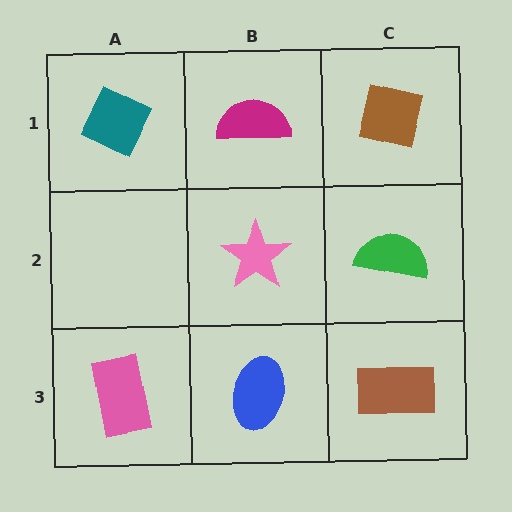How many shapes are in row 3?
3 shapes.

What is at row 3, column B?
A blue ellipse.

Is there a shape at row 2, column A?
No, that cell is empty.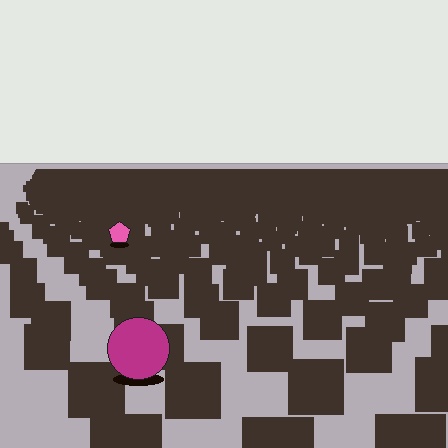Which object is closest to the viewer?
The magenta circle is closest. The texture marks near it are larger and more spread out.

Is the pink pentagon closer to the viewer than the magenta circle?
No. The magenta circle is closer — you can tell from the texture gradient: the ground texture is coarser near it.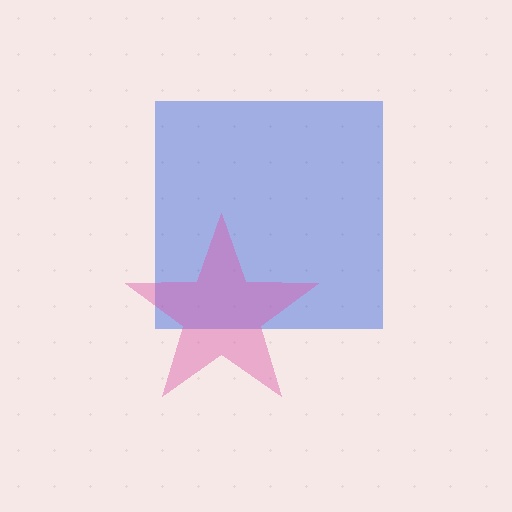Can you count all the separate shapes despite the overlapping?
Yes, there are 2 separate shapes.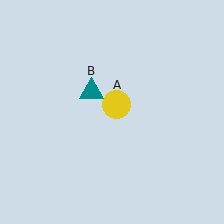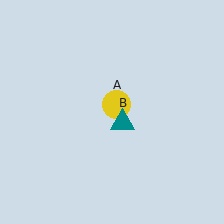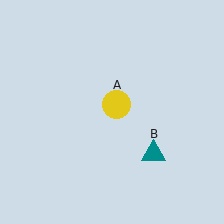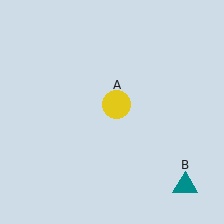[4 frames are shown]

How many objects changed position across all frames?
1 object changed position: teal triangle (object B).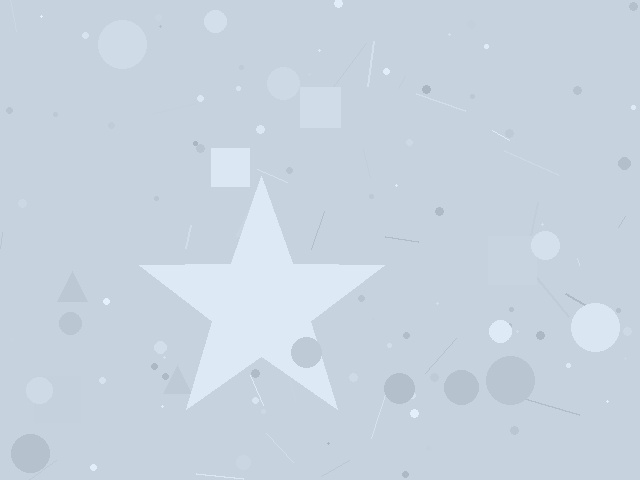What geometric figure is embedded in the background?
A star is embedded in the background.